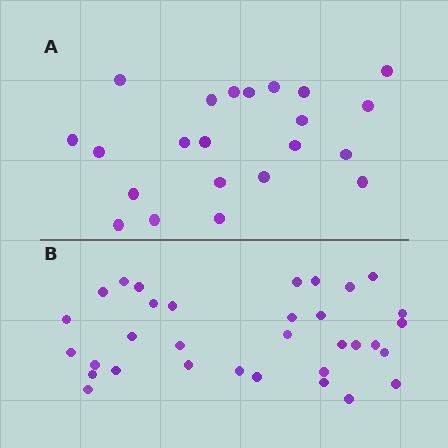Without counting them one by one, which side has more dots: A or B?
Region B (the bottom region) has more dots.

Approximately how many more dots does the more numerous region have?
Region B has roughly 12 or so more dots than region A.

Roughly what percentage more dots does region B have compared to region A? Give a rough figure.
About 50% more.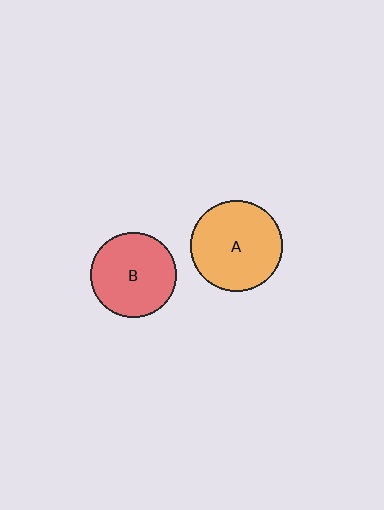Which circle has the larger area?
Circle A (orange).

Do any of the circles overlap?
No, none of the circles overlap.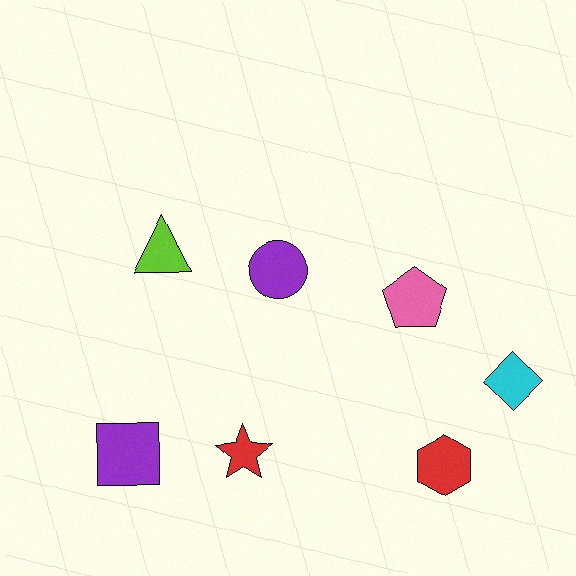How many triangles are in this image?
There is 1 triangle.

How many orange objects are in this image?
There are no orange objects.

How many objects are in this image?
There are 7 objects.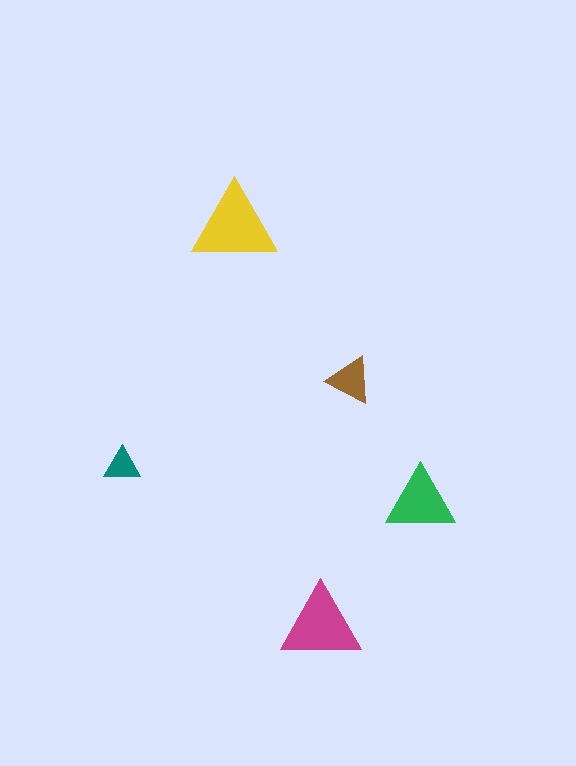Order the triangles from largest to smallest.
the yellow one, the magenta one, the green one, the brown one, the teal one.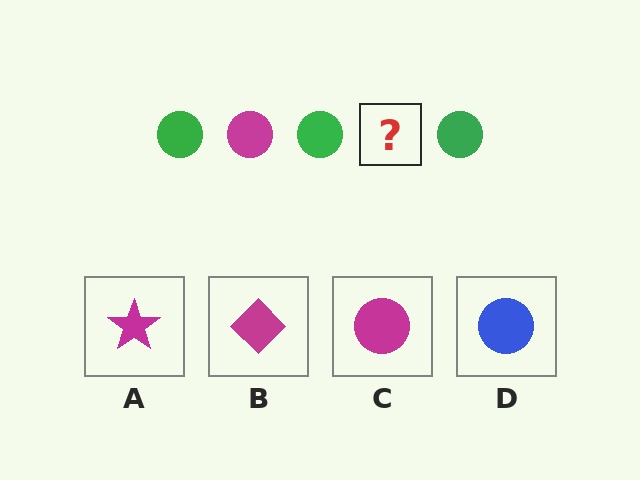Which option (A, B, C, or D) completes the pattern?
C.